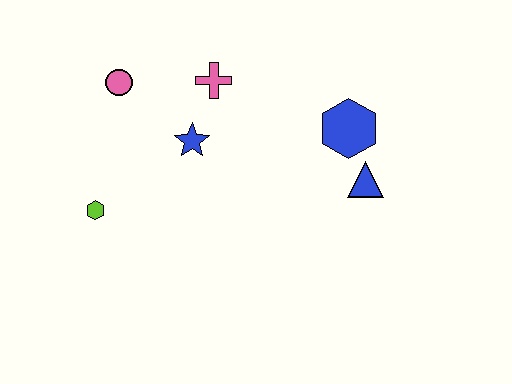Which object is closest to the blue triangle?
The blue hexagon is closest to the blue triangle.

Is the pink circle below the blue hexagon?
No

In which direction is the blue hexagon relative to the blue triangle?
The blue hexagon is above the blue triangle.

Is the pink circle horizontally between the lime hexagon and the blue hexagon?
Yes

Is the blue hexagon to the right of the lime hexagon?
Yes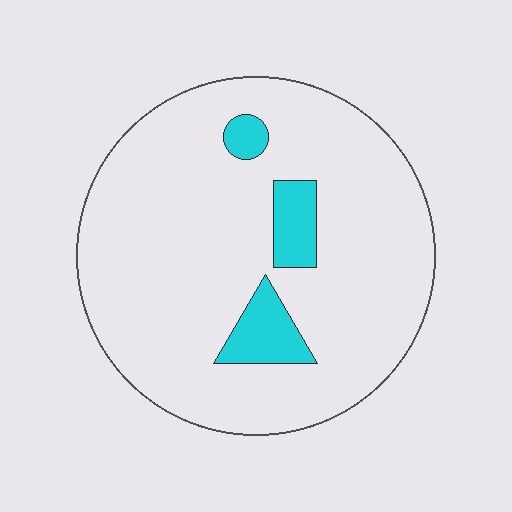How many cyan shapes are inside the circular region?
3.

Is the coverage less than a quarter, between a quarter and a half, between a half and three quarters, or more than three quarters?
Less than a quarter.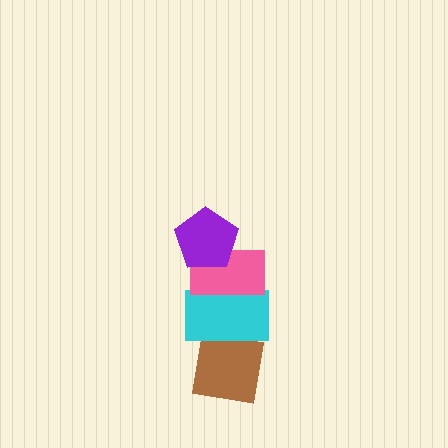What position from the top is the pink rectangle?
The pink rectangle is 2nd from the top.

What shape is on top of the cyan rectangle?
The pink rectangle is on top of the cyan rectangle.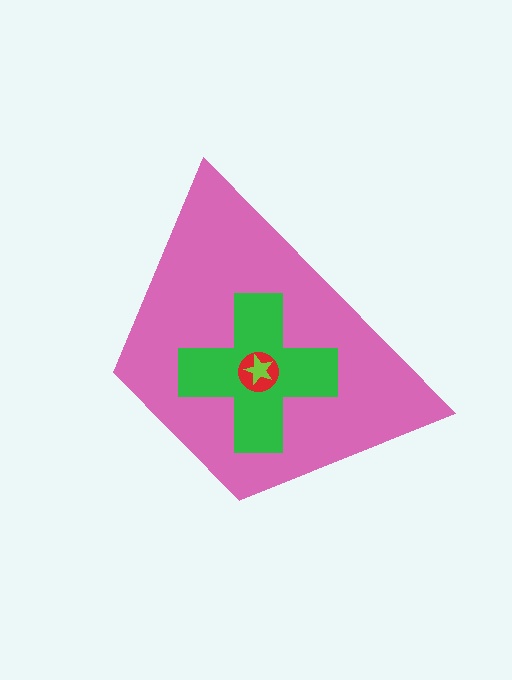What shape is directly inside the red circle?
The lime star.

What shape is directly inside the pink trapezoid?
The green cross.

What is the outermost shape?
The pink trapezoid.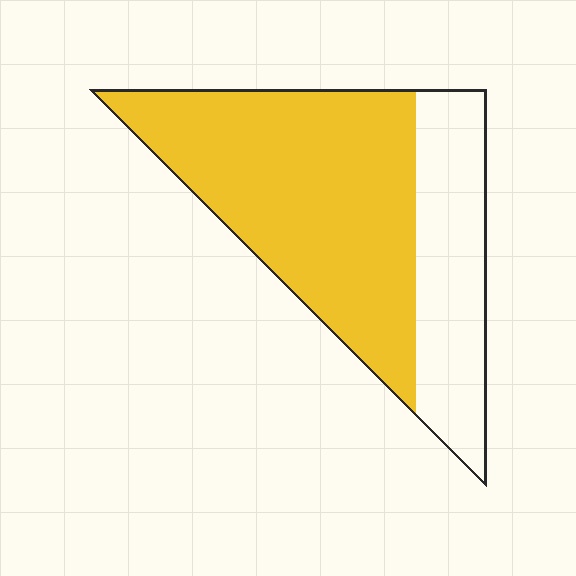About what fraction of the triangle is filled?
About two thirds (2/3).